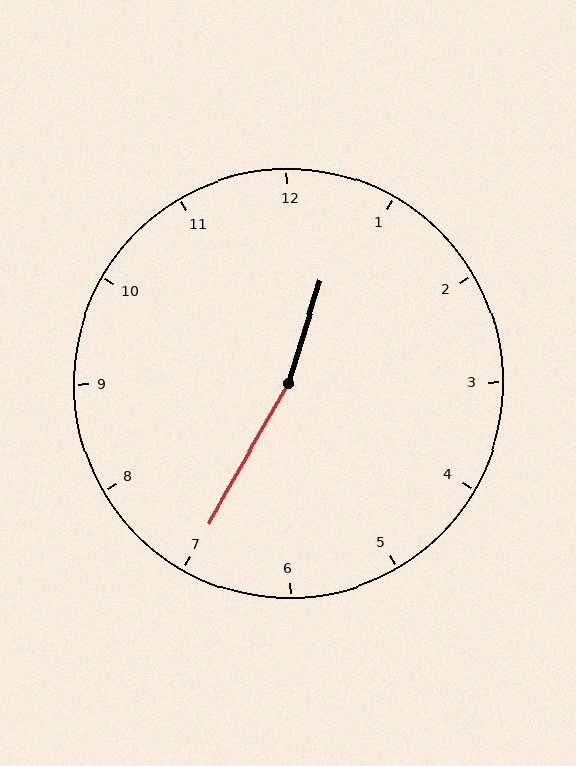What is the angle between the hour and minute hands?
Approximately 168 degrees.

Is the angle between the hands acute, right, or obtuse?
It is obtuse.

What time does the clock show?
12:35.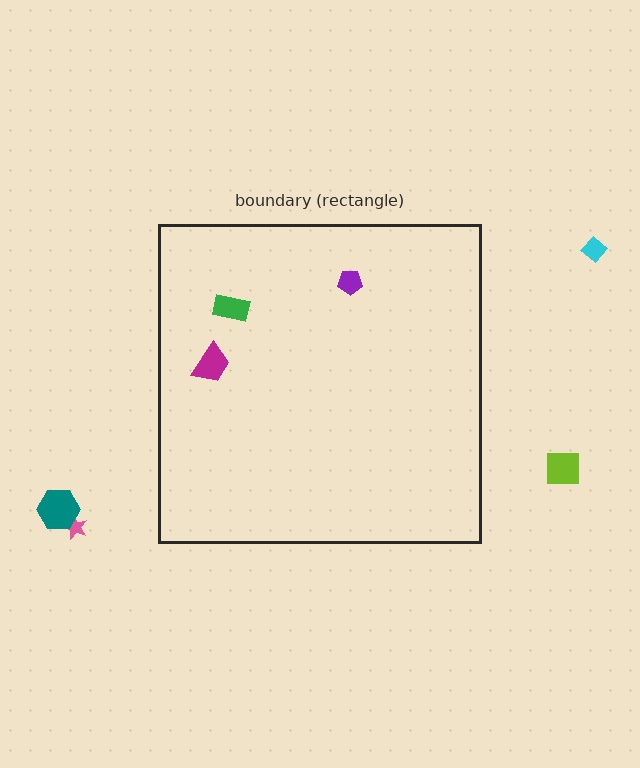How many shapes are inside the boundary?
3 inside, 4 outside.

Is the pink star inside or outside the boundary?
Outside.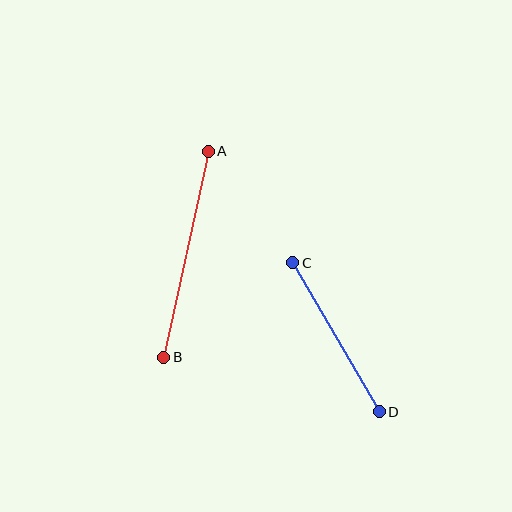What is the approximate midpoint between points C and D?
The midpoint is at approximately (336, 337) pixels.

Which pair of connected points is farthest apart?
Points A and B are farthest apart.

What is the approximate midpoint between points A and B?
The midpoint is at approximately (186, 254) pixels.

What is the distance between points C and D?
The distance is approximately 173 pixels.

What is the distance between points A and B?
The distance is approximately 210 pixels.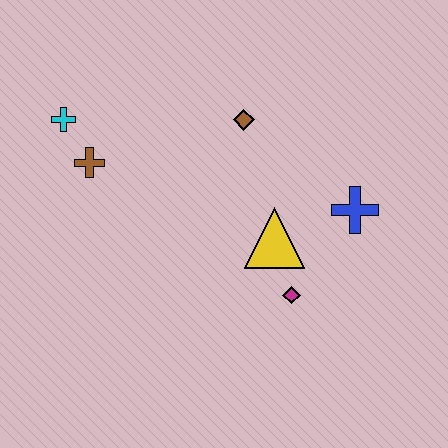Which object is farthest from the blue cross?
The cyan cross is farthest from the blue cross.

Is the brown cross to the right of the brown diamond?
No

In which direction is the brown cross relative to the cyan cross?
The brown cross is below the cyan cross.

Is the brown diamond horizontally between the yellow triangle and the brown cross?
Yes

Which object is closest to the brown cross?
The cyan cross is closest to the brown cross.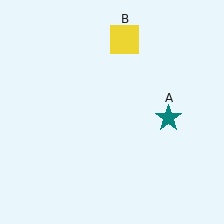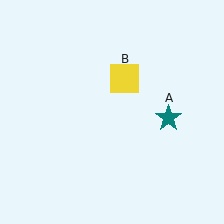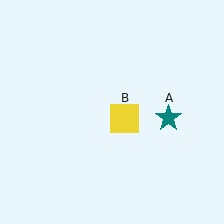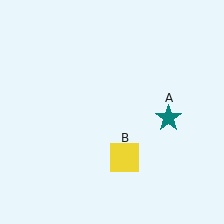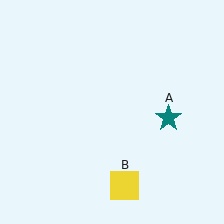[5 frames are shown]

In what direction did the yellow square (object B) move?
The yellow square (object B) moved down.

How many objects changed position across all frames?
1 object changed position: yellow square (object B).